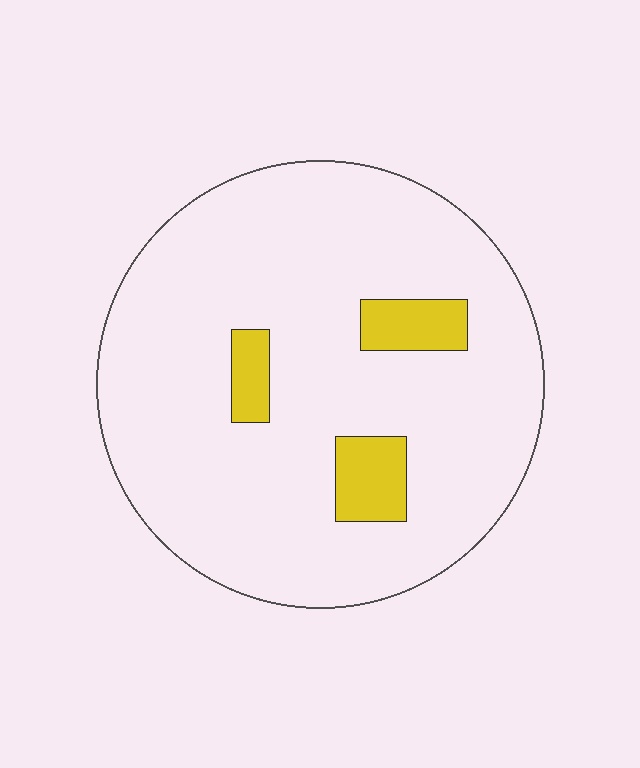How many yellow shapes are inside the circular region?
3.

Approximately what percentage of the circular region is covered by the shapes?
Approximately 10%.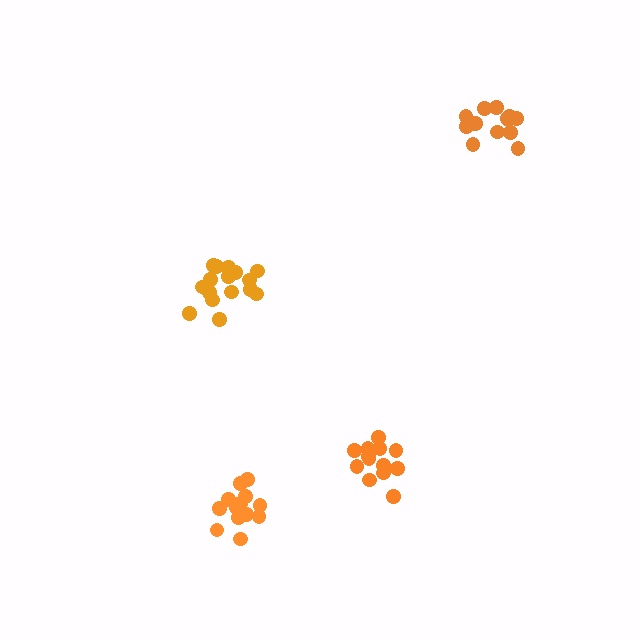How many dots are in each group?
Group 1: 13 dots, Group 2: 17 dots, Group 3: 13 dots, Group 4: 13 dots (56 total).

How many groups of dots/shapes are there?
There are 4 groups.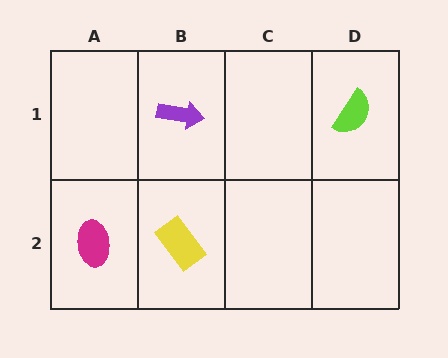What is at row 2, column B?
A yellow rectangle.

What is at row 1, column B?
A purple arrow.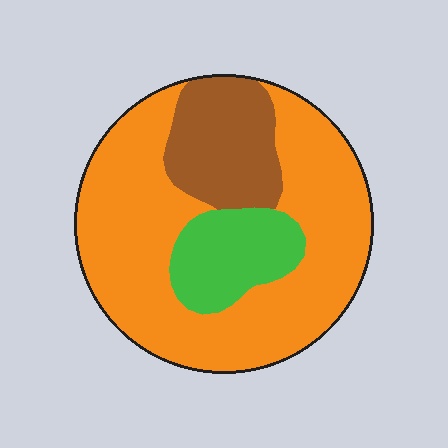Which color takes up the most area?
Orange, at roughly 65%.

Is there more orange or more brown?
Orange.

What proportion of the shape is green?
Green takes up about one sixth (1/6) of the shape.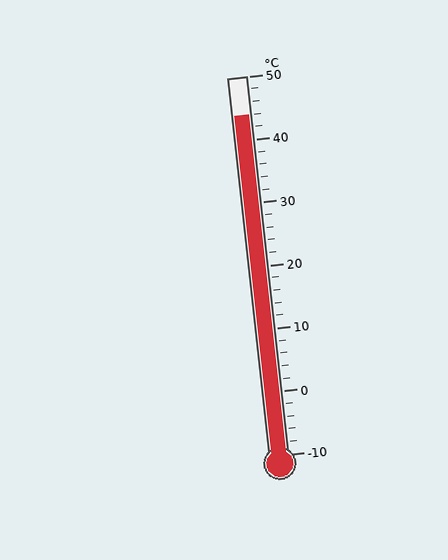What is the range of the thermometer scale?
The thermometer scale ranges from -10°C to 50°C.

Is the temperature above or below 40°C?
The temperature is above 40°C.